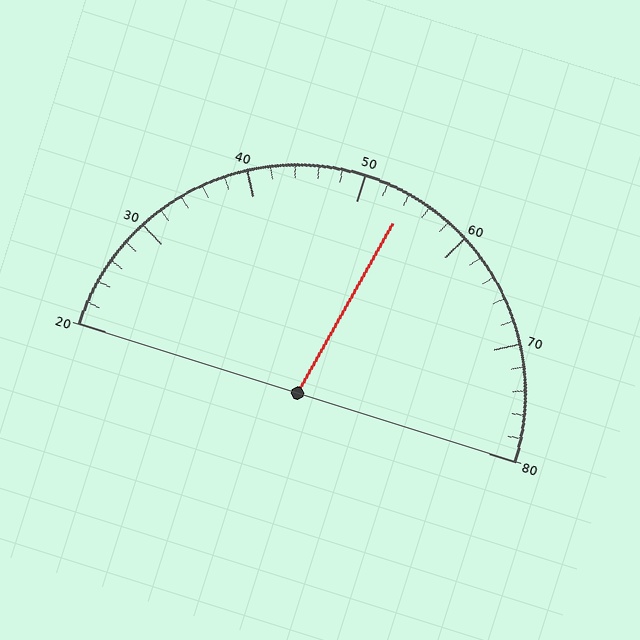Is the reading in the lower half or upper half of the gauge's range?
The reading is in the upper half of the range (20 to 80).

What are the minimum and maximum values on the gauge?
The gauge ranges from 20 to 80.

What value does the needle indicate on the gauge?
The needle indicates approximately 54.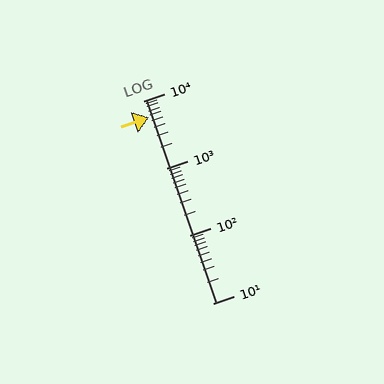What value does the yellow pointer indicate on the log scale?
The pointer indicates approximately 5700.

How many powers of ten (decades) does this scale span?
The scale spans 3 decades, from 10 to 10000.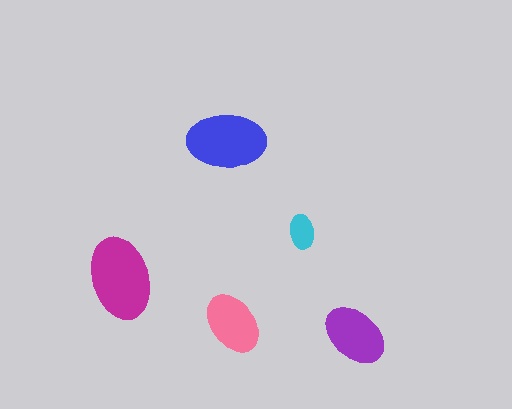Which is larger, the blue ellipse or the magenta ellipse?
The magenta one.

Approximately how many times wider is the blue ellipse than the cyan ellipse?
About 2 times wider.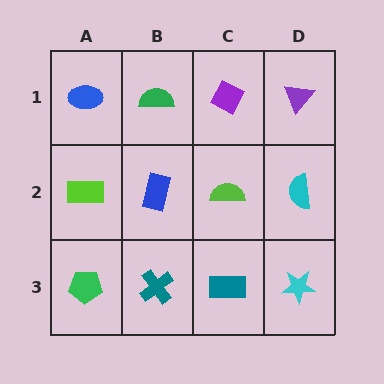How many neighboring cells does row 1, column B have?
3.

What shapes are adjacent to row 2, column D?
A purple triangle (row 1, column D), a cyan star (row 3, column D), a lime semicircle (row 2, column C).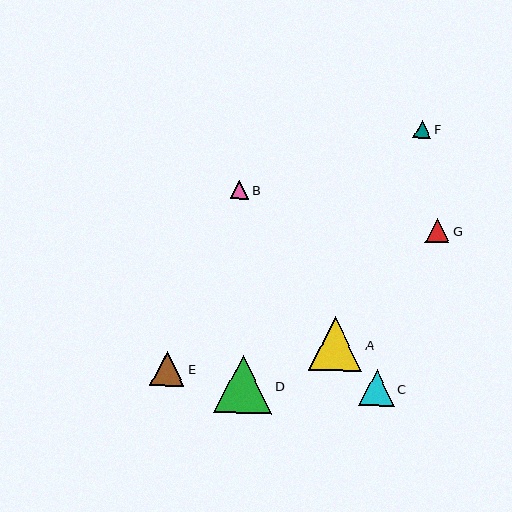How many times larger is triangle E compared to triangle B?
Triangle E is approximately 1.9 times the size of triangle B.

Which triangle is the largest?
Triangle D is the largest with a size of approximately 58 pixels.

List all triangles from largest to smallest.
From largest to smallest: D, A, C, E, G, B, F.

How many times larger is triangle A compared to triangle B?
Triangle A is approximately 2.9 times the size of triangle B.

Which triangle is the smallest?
Triangle F is the smallest with a size of approximately 17 pixels.